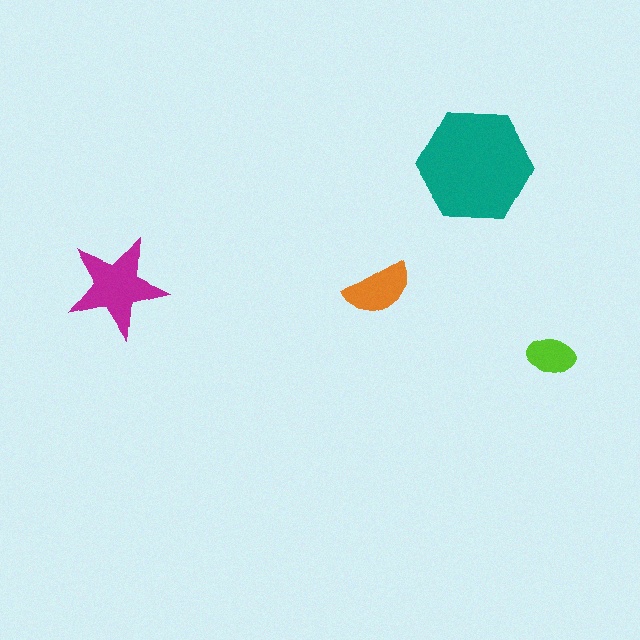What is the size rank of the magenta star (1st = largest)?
2nd.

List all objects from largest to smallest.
The teal hexagon, the magenta star, the orange semicircle, the lime ellipse.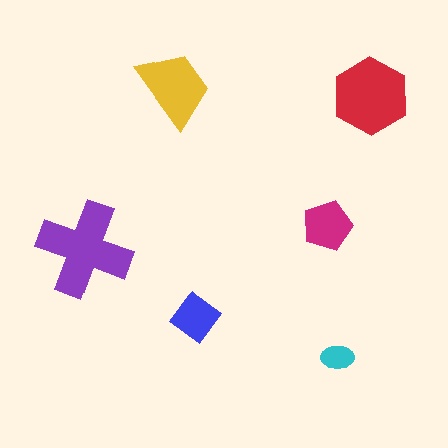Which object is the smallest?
The cyan ellipse.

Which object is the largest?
The purple cross.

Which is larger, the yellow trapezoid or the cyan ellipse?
The yellow trapezoid.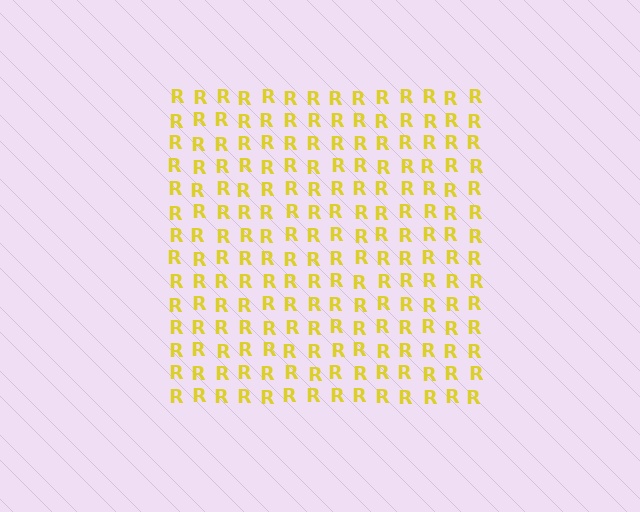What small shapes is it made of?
It is made of small letter R's.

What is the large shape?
The large shape is a square.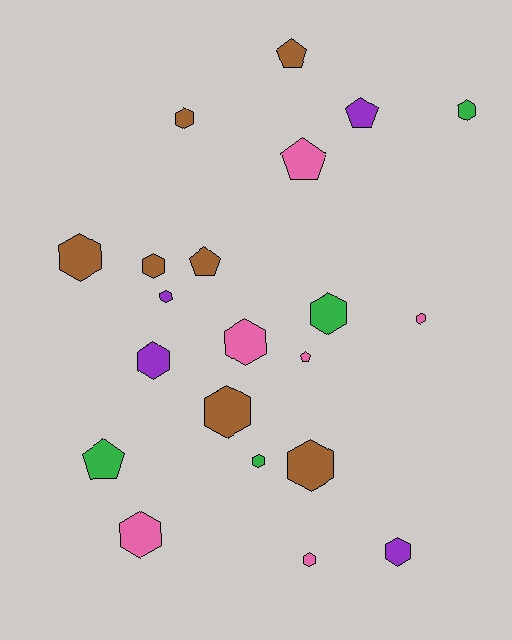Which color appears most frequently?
Brown, with 7 objects.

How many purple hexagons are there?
There are 3 purple hexagons.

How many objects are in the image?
There are 21 objects.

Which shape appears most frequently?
Hexagon, with 15 objects.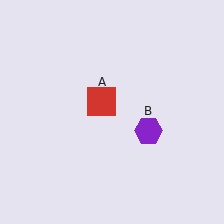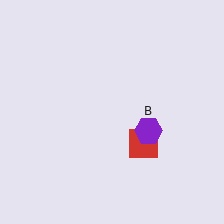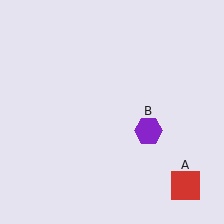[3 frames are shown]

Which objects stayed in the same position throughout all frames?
Purple hexagon (object B) remained stationary.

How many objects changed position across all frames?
1 object changed position: red square (object A).